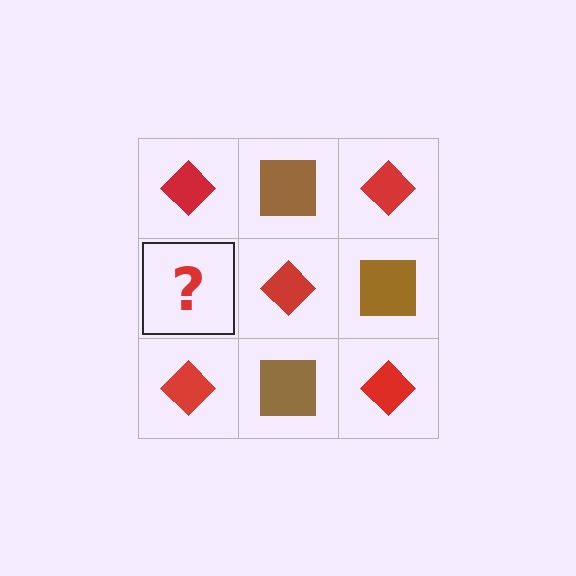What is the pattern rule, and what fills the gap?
The rule is that it alternates red diamond and brown square in a checkerboard pattern. The gap should be filled with a brown square.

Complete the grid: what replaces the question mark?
The question mark should be replaced with a brown square.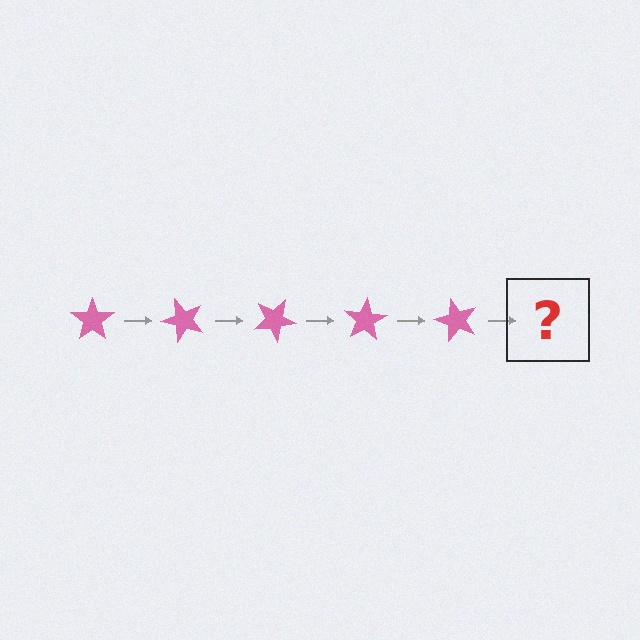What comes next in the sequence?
The next element should be a pink star rotated 250 degrees.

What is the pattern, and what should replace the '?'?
The pattern is that the star rotates 50 degrees each step. The '?' should be a pink star rotated 250 degrees.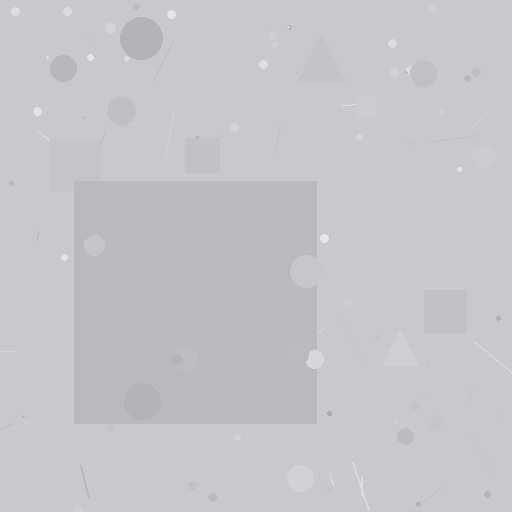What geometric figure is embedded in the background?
A square is embedded in the background.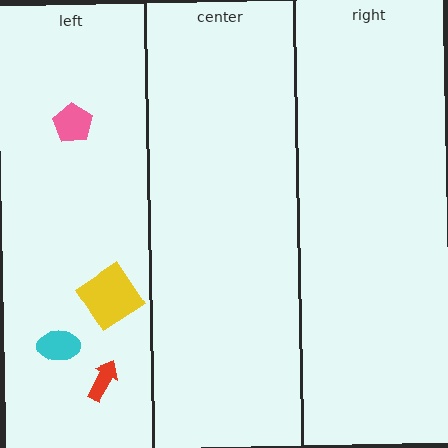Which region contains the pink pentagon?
The left region.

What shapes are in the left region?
The red arrow, the yellow diamond, the cyan ellipse, the pink pentagon.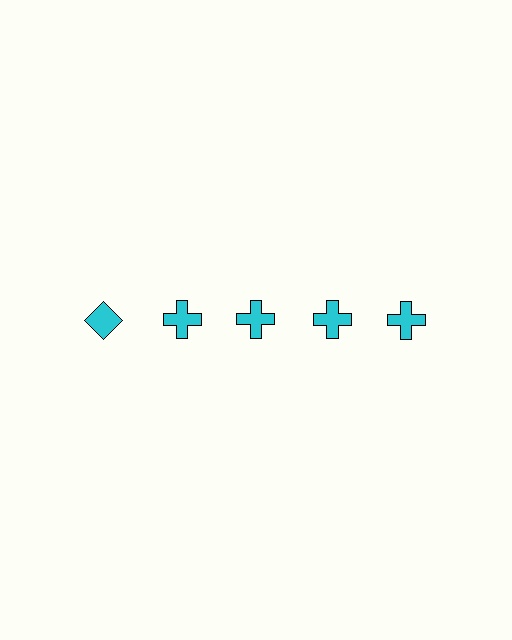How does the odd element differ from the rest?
It has a different shape: diamond instead of cross.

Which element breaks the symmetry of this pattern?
The cyan diamond in the top row, leftmost column breaks the symmetry. All other shapes are cyan crosses.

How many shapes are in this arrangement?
There are 5 shapes arranged in a grid pattern.